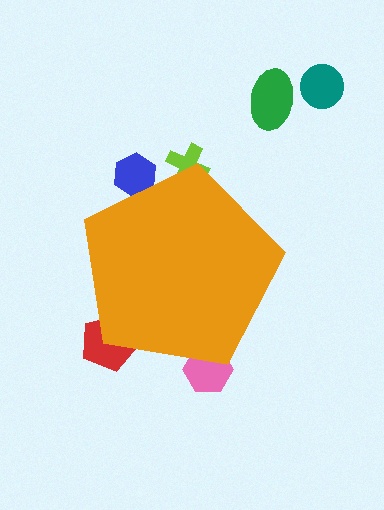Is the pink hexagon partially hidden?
Yes, the pink hexagon is partially hidden behind the orange pentagon.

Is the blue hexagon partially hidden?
Yes, the blue hexagon is partially hidden behind the orange pentagon.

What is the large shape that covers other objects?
An orange pentagon.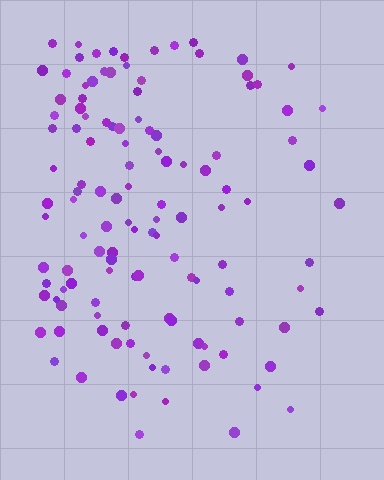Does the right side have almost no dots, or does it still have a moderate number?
Still a moderate number, just noticeably fewer than the left.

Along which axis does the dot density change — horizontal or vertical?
Horizontal.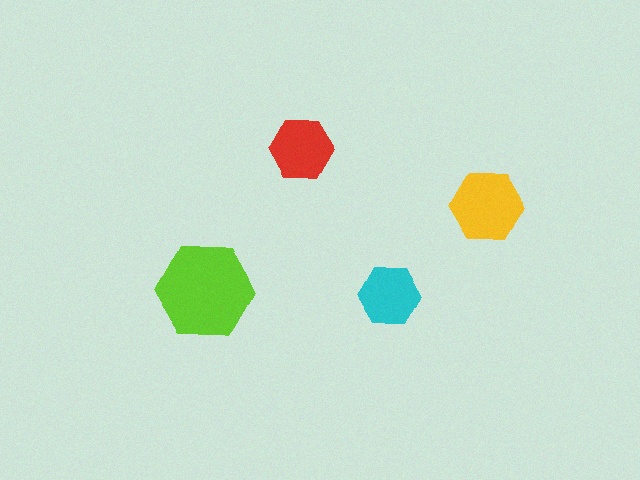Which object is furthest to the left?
The lime hexagon is leftmost.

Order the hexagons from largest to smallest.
the lime one, the yellow one, the red one, the cyan one.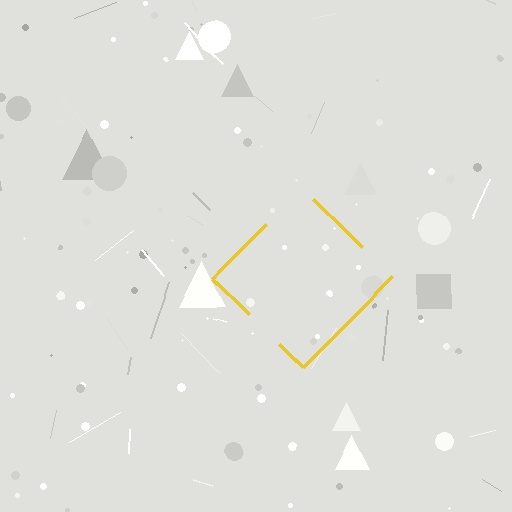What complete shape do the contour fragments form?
The contour fragments form a diamond.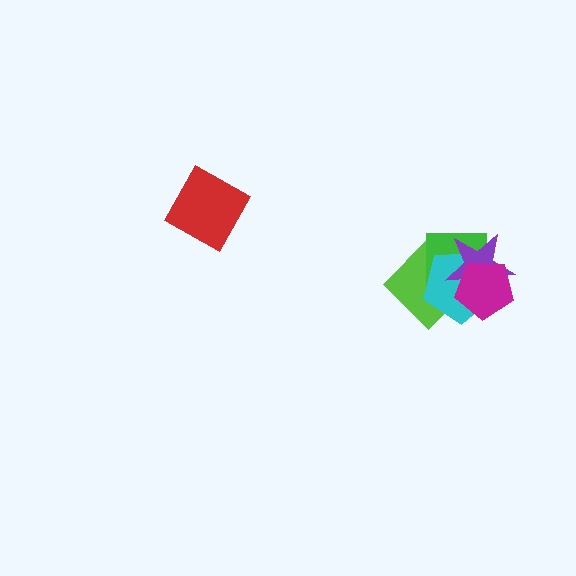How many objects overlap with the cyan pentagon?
4 objects overlap with the cyan pentagon.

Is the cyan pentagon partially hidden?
Yes, it is partially covered by another shape.